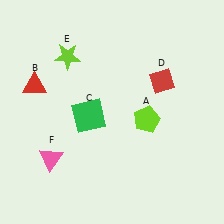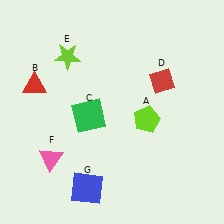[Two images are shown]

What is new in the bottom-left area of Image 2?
A blue square (G) was added in the bottom-left area of Image 2.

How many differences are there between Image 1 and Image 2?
There is 1 difference between the two images.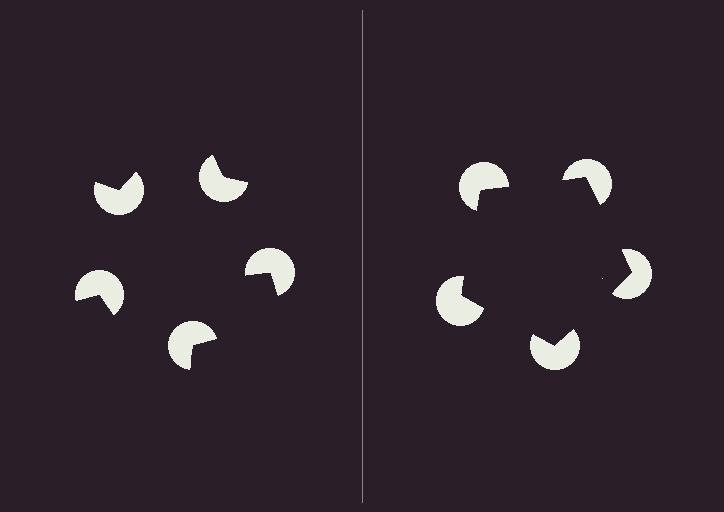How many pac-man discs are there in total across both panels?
10 — 5 on each side.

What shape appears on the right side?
An illusory pentagon.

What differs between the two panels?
The pac-man discs are positioned identically on both sides; only the wedge orientations differ. On the right they align to a pentagon; on the left they are misaligned.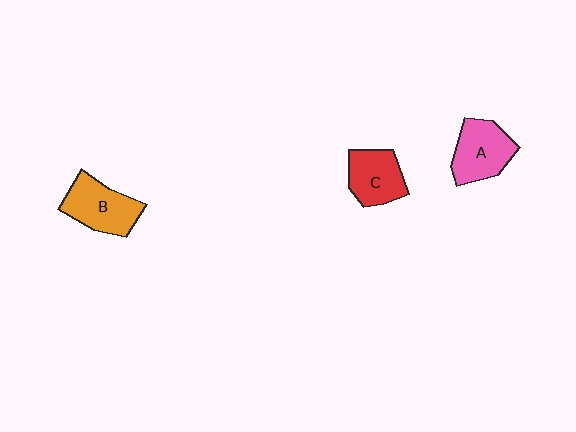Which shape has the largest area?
Shape B (orange).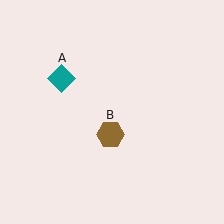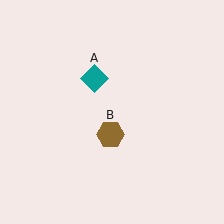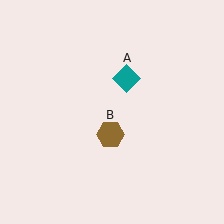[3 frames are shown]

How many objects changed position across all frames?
1 object changed position: teal diamond (object A).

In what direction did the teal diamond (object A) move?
The teal diamond (object A) moved right.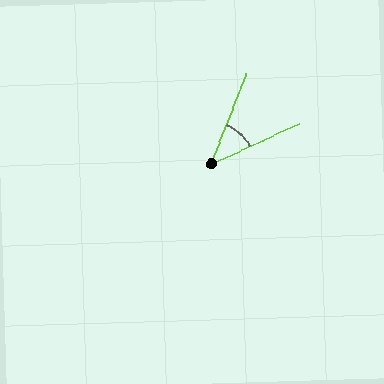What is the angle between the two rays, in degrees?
Approximately 44 degrees.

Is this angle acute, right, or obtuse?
It is acute.